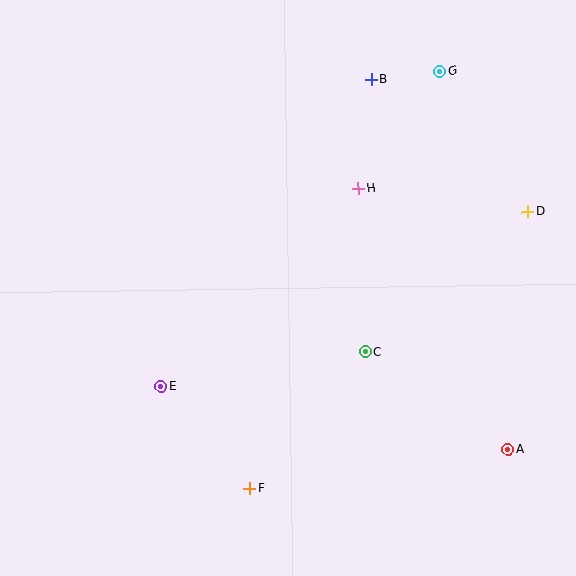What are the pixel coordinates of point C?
Point C is at (365, 352).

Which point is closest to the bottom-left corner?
Point E is closest to the bottom-left corner.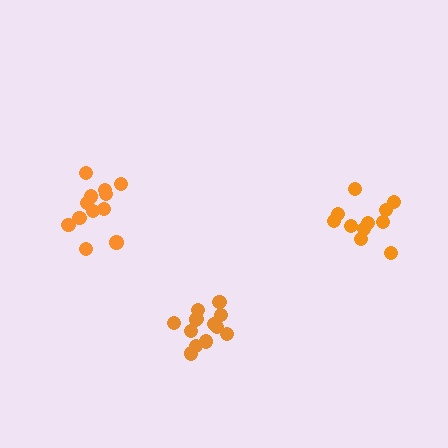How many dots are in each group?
Group 1: 11 dots, Group 2: 12 dots, Group 3: 13 dots (36 total).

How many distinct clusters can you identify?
There are 3 distinct clusters.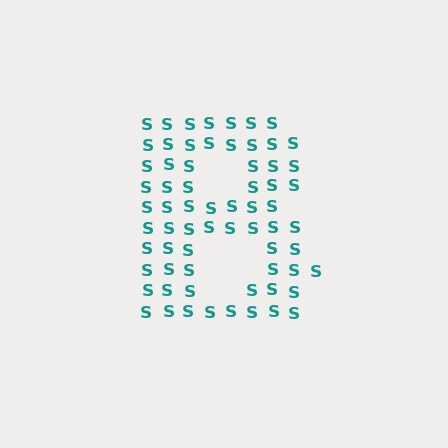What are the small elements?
The small elements are letter S's.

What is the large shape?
The large shape is the letter B.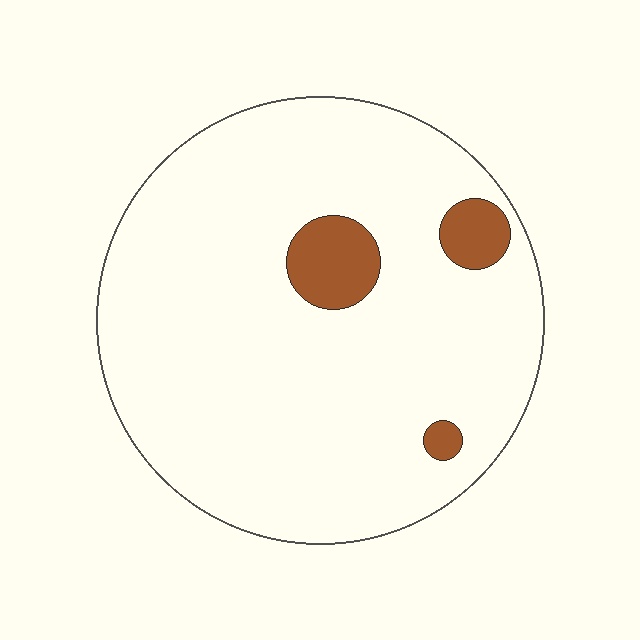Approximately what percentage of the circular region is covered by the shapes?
Approximately 10%.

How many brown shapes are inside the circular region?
3.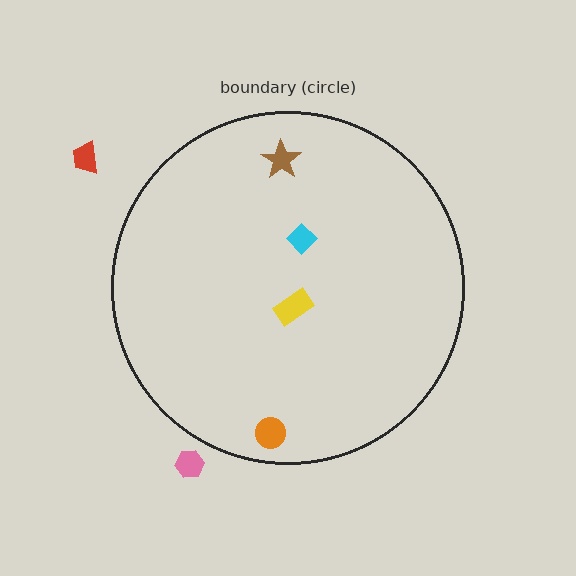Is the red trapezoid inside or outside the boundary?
Outside.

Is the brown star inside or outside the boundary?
Inside.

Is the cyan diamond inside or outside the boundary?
Inside.